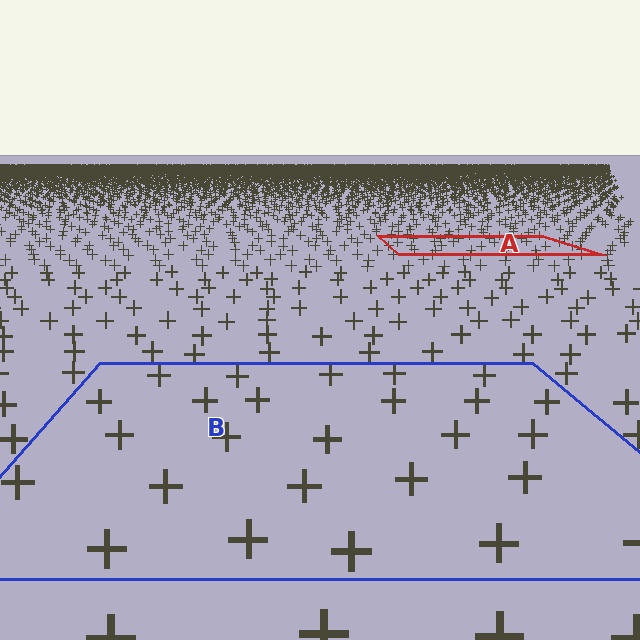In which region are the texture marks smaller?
The texture marks are smaller in region A, because it is farther away.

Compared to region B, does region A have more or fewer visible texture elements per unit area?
Region A has more texture elements per unit area — they are packed more densely because it is farther away.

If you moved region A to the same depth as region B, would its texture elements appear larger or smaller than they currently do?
They would appear larger. At a closer depth, the same texture elements are projected at a bigger on-screen size.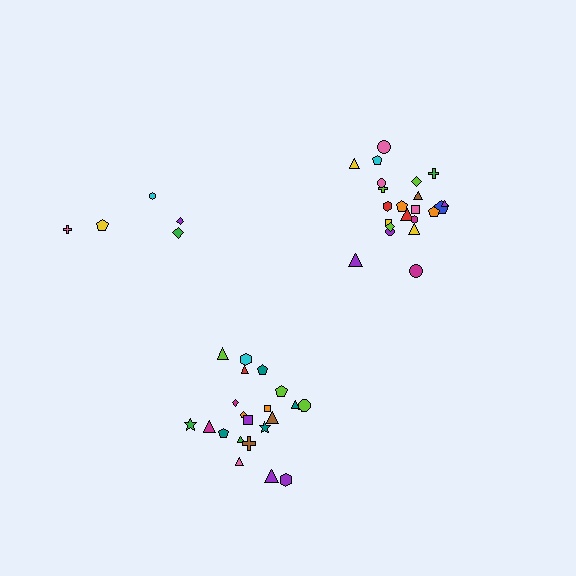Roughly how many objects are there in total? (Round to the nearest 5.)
Roughly 50 objects in total.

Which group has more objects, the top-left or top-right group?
The top-right group.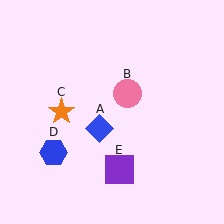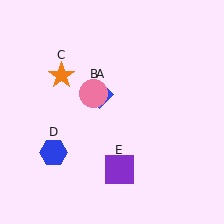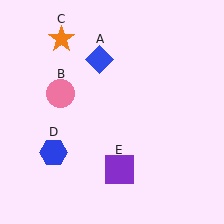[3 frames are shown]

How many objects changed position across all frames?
3 objects changed position: blue diamond (object A), pink circle (object B), orange star (object C).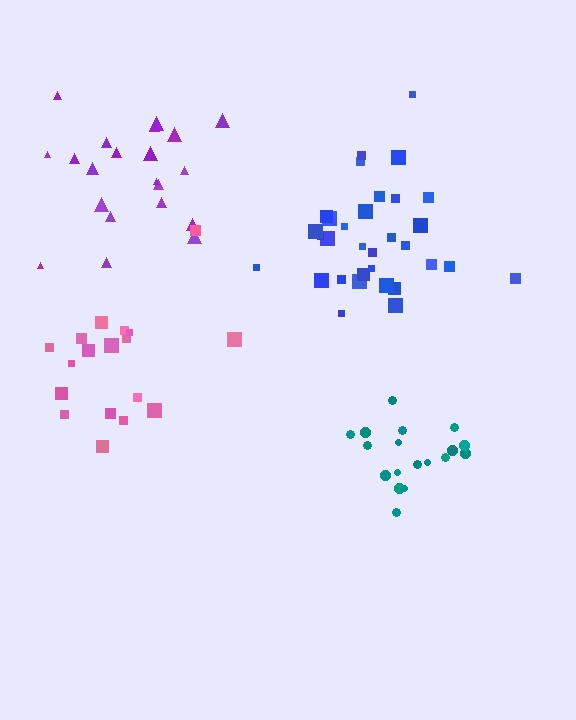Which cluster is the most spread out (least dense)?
Pink.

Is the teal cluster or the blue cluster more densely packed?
Blue.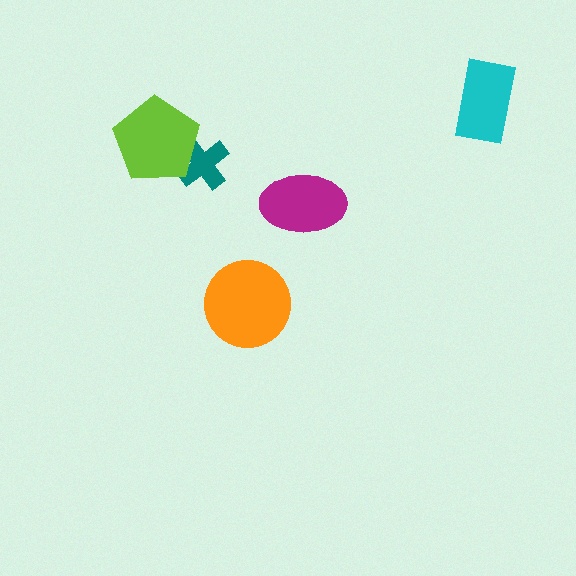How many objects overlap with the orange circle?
0 objects overlap with the orange circle.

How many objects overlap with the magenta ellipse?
0 objects overlap with the magenta ellipse.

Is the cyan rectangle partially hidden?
No, no other shape covers it.